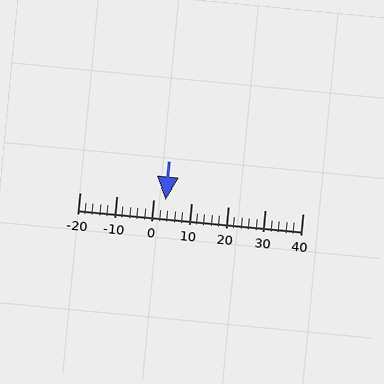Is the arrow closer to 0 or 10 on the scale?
The arrow is closer to 0.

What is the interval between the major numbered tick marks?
The major tick marks are spaced 10 units apart.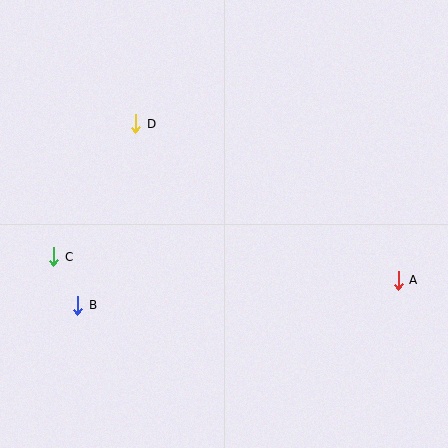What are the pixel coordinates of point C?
Point C is at (54, 257).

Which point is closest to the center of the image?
Point D at (136, 124) is closest to the center.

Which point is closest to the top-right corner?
Point A is closest to the top-right corner.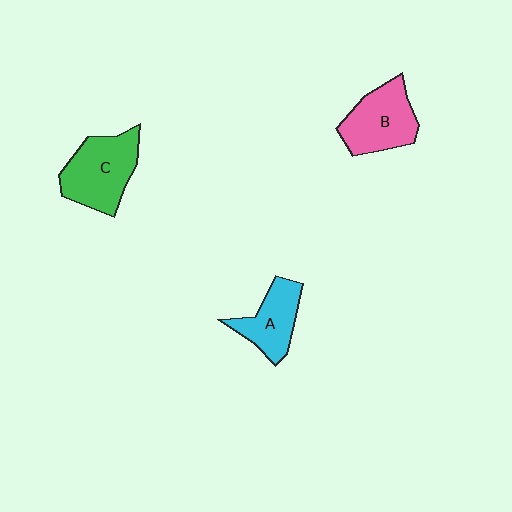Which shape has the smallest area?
Shape A (cyan).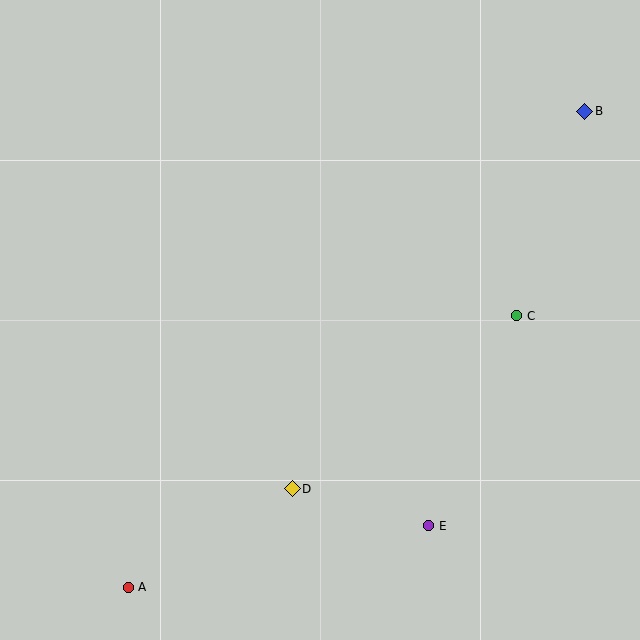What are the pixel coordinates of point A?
Point A is at (128, 587).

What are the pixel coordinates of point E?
Point E is at (429, 526).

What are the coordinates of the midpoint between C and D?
The midpoint between C and D is at (404, 402).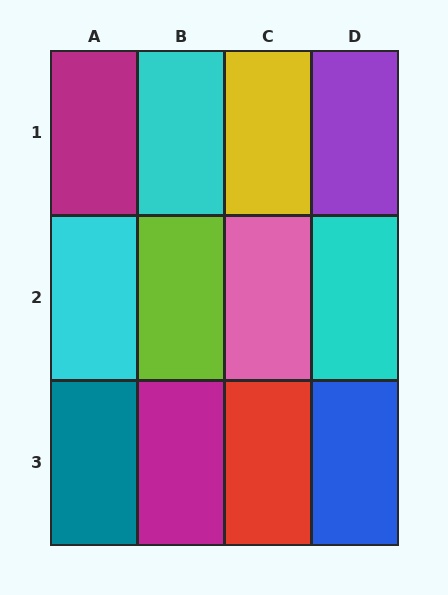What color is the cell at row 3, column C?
Red.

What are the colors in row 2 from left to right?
Cyan, lime, pink, cyan.